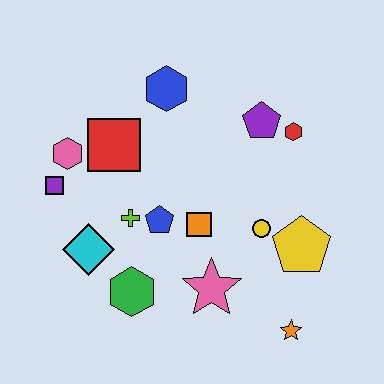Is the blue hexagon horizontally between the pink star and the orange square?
No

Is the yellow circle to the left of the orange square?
No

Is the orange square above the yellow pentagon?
Yes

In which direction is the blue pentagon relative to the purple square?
The blue pentagon is to the right of the purple square.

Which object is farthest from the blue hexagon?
The orange star is farthest from the blue hexagon.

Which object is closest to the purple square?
The pink hexagon is closest to the purple square.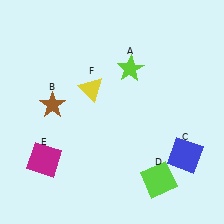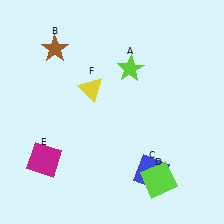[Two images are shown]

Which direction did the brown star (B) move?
The brown star (B) moved up.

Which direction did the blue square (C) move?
The blue square (C) moved left.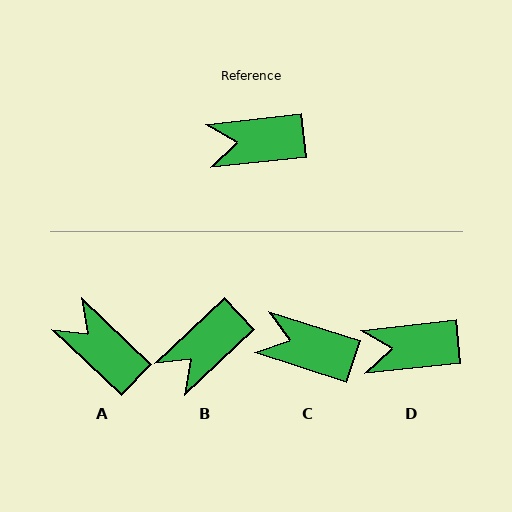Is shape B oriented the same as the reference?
No, it is off by about 37 degrees.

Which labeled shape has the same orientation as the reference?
D.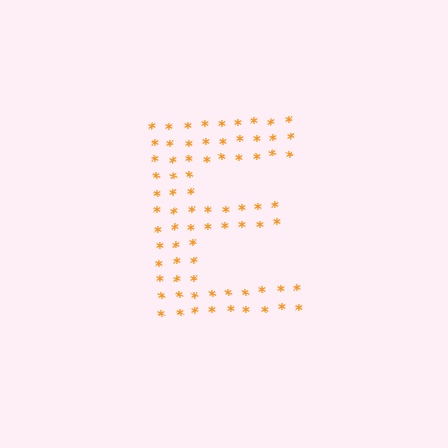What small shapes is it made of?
It is made of small asterisks.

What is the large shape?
The large shape is the letter E.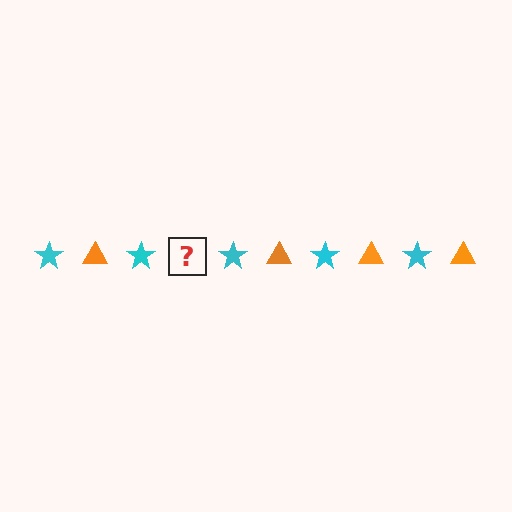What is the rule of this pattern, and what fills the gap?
The rule is that the pattern alternates between cyan star and orange triangle. The gap should be filled with an orange triangle.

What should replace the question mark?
The question mark should be replaced with an orange triangle.